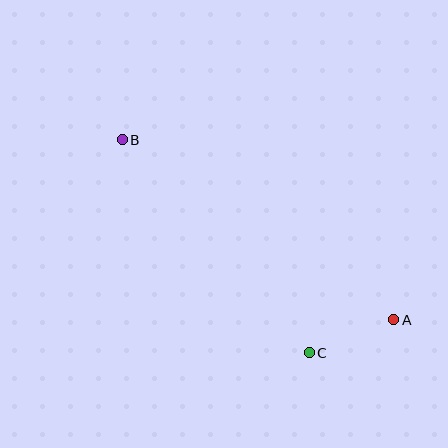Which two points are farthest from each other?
Points A and B are farthest from each other.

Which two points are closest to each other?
Points A and C are closest to each other.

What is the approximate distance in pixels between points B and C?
The distance between B and C is approximately 283 pixels.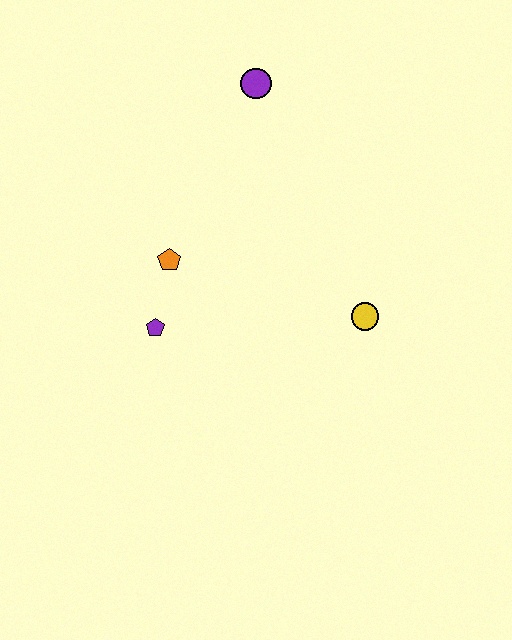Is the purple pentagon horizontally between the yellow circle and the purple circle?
No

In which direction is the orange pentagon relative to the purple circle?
The orange pentagon is below the purple circle.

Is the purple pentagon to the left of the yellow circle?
Yes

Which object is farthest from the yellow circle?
The purple circle is farthest from the yellow circle.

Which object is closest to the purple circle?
The orange pentagon is closest to the purple circle.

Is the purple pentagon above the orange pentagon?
No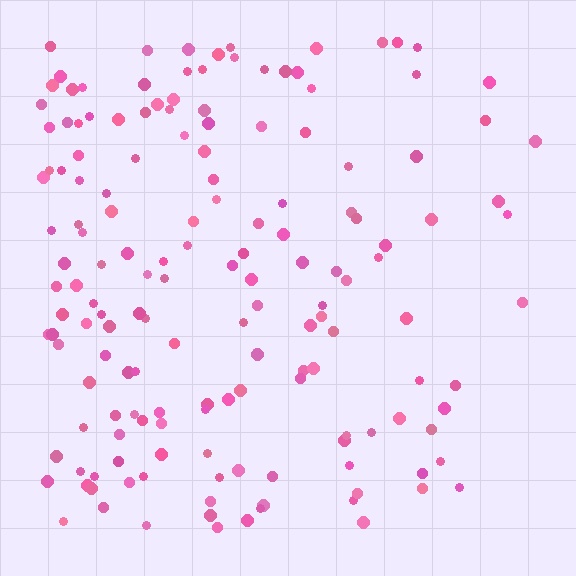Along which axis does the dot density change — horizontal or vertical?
Horizontal.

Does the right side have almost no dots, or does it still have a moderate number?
Still a moderate number, just noticeably fewer than the left.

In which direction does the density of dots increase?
From right to left, with the left side densest.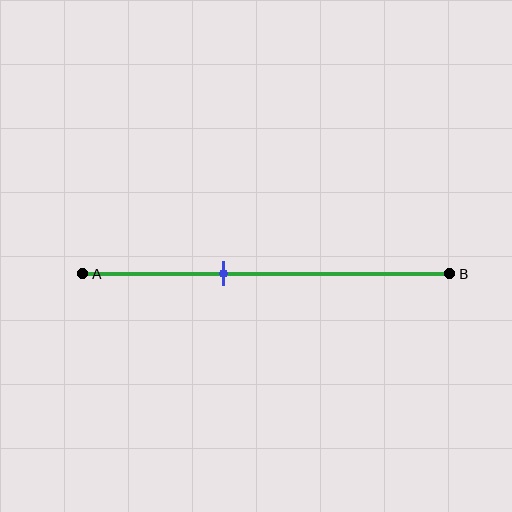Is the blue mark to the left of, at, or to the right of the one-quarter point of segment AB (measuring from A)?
The blue mark is to the right of the one-quarter point of segment AB.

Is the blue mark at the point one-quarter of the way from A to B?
No, the mark is at about 40% from A, not at the 25% one-quarter point.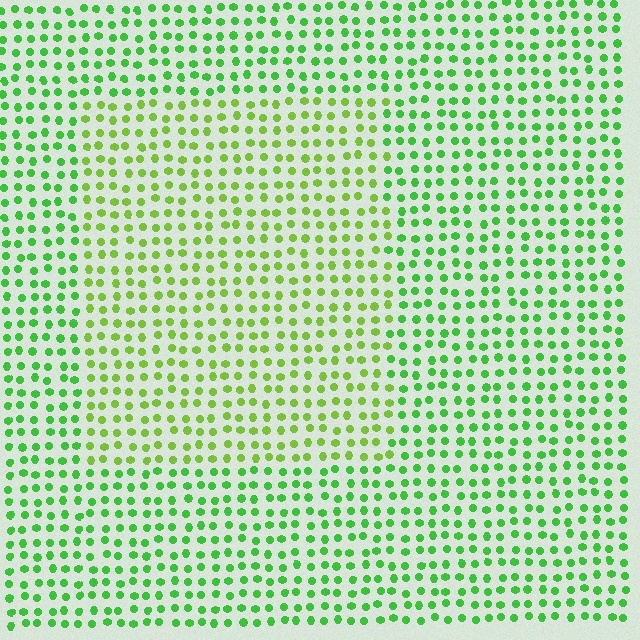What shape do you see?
I see a rectangle.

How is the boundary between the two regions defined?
The boundary is defined purely by a slight shift in hue (about 28 degrees). Spacing, size, and orientation are identical on both sides.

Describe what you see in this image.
The image is filled with small green elements in a uniform arrangement. A rectangle-shaped region is visible where the elements are tinted to a slightly different hue, forming a subtle color boundary.